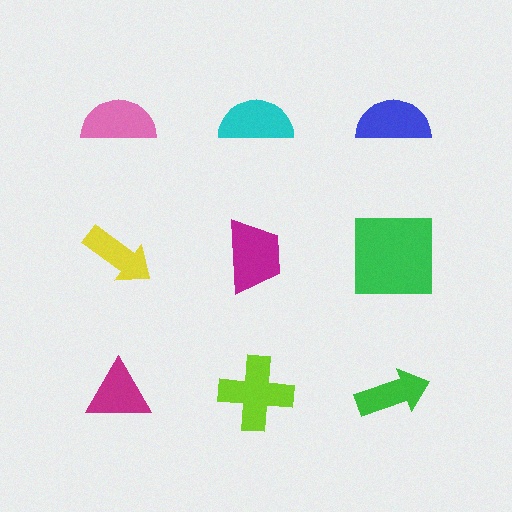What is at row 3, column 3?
A green arrow.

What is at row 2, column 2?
A magenta trapezoid.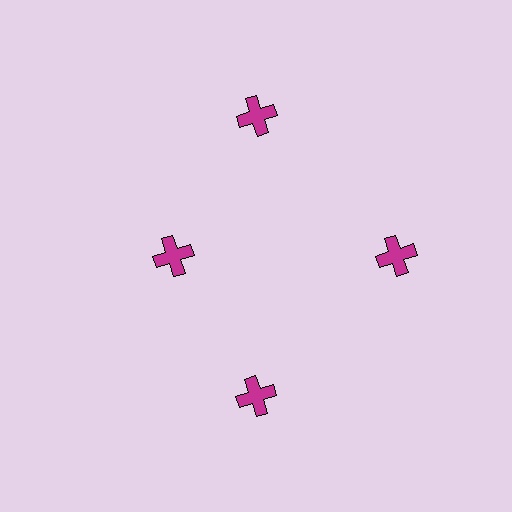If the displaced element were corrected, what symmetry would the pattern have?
It would have 4-fold rotational symmetry — the pattern would map onto itself every 90 degrees.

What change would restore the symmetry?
The symmetry would be restored by moving it outward, back onto the ring so that all 4 crosses sit at equal angles and equal distance from the center.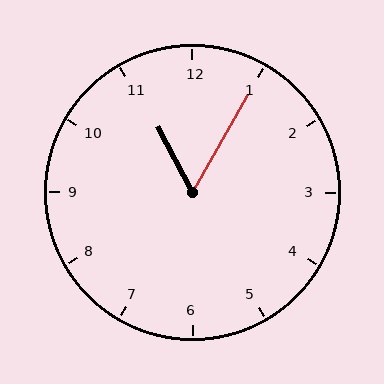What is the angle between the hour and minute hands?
Approximately 58 degrees.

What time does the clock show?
11:05.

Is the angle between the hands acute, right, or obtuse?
It is acute.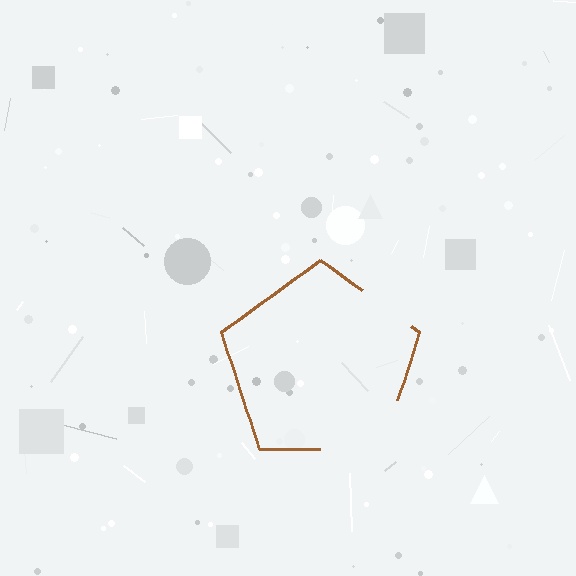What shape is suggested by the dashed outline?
The dashed outline suggests a pentagon.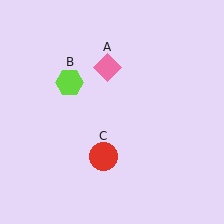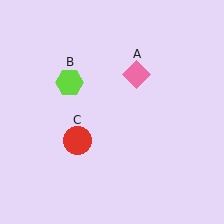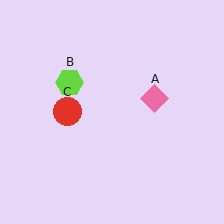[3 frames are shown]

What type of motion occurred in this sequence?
The pink diamond (object A), red circle (object C) rotated clockwise around the center of the scene.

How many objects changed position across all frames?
2 objects changed position: pink diamond (object A), red circle (object C).